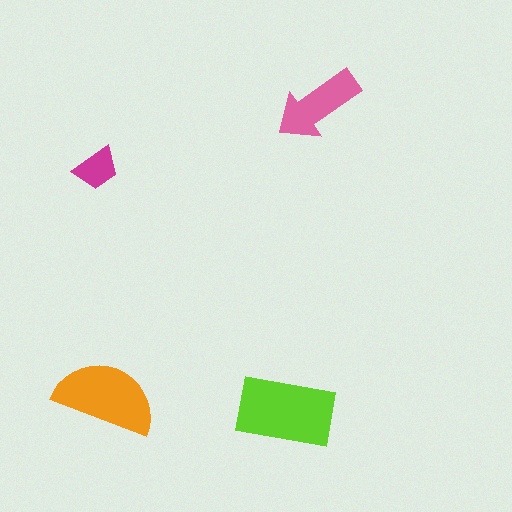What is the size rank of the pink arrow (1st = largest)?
3rd.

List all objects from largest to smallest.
The lime rectangle, the orange semicircle, the pink arrow, the magenta trapezoid.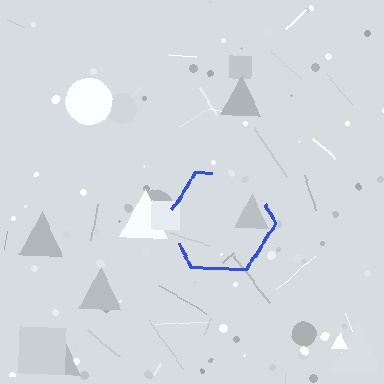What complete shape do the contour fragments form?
The contour fragments form a hexagon.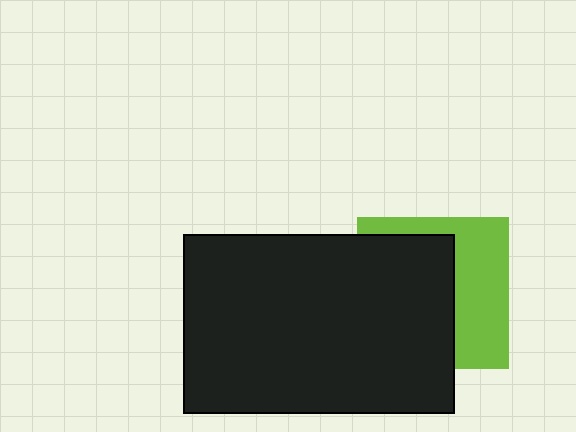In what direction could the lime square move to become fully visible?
The lime square could move right. That would shift it out from behind the black rectangle entirely.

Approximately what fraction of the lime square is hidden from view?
Roughly 58% of the lime square is hidden behind the black rectangle.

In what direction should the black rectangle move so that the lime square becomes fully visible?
The black rectangle should move left. That is the shortest direction to clear the overlap and leave the lime square fully visible.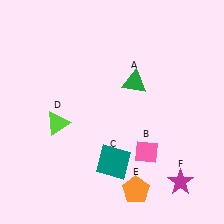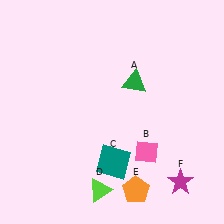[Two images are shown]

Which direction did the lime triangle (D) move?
The lime triangle (D) moved down.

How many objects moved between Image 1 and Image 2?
1 object moved between the two images.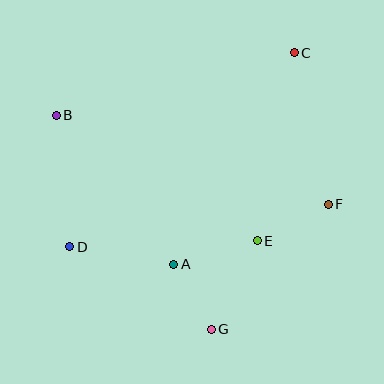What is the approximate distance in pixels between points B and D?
The distance between B and D is approximately 132 pixels.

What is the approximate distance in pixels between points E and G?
The distance between E and G is approximately 100 pixels.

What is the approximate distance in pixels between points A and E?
The distance between A and E is approximately 87 pixels.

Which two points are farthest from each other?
Points C and D are farthest from each other.